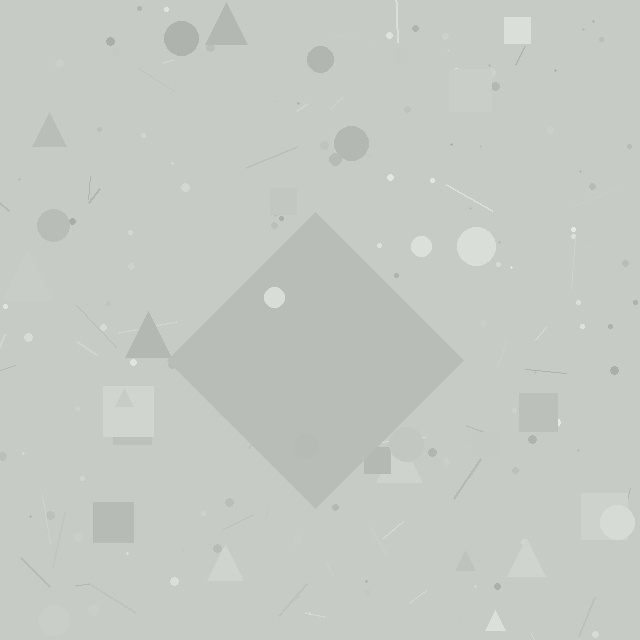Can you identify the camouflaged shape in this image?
The camouflaged shape is a diamond.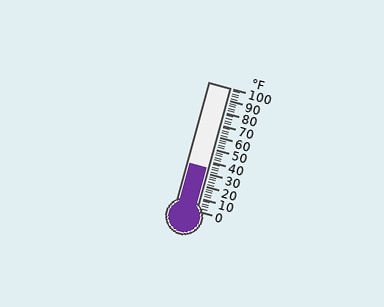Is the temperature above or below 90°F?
The temperature is below 90°F.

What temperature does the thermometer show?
The thermometer shows approximately 34°F.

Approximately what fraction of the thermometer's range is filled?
The thermometer is filled to approximately 35% of its range.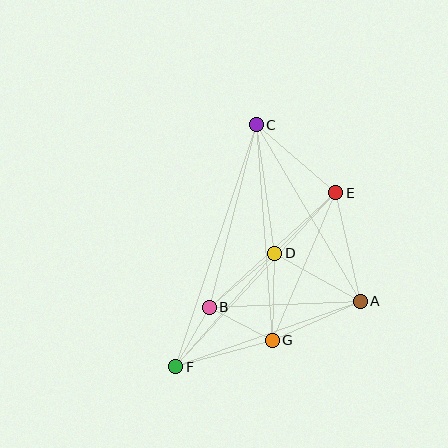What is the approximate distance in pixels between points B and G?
The distance between B and G is approximately 71 pixels.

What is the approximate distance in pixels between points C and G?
The distance between C and G is approximately 216 pixels.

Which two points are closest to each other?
Points B and F are closest to each other.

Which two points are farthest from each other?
Points C and F are farthest from each other.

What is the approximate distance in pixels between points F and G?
The distance between F and G is approximately 100 pixels.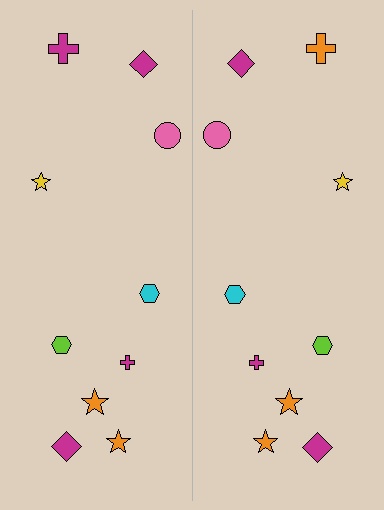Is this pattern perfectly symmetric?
No, the pattern is not perfectly symmetric. The orange cross on the right side breaks the symmetry — its mirror counterpart is magenta.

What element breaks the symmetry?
The orange cross on the right side breaks the symmetry — its mirror counterpart is magenta.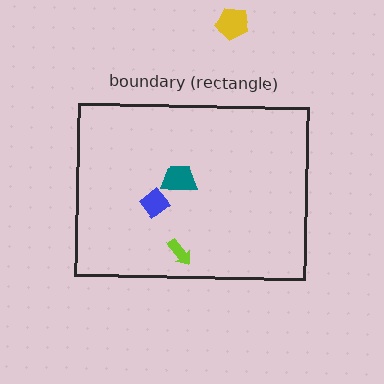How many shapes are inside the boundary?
3 inside, 1 outside.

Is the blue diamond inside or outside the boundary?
Inside.